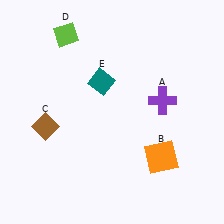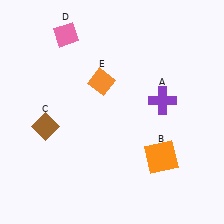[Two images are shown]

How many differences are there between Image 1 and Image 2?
There are 2 differences between the two images.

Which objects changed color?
D changed from lime to pink. E changed from teal to orange.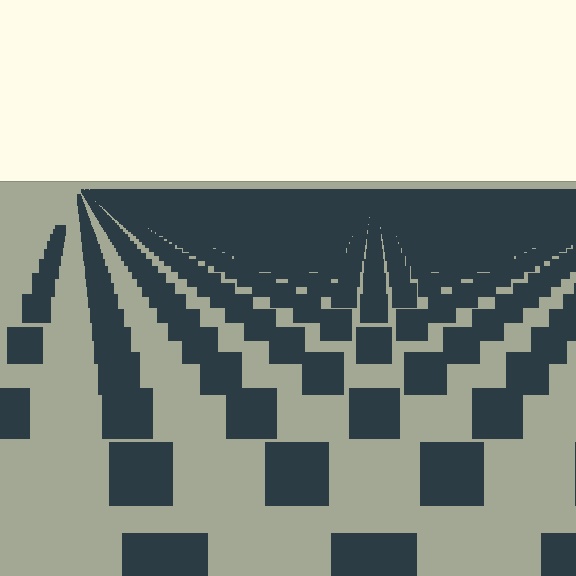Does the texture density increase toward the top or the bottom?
Density increases toward the top.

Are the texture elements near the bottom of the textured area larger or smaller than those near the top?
Larger. Near the bottom, elements are closer to the viewer and appear at a bigger on-screen size.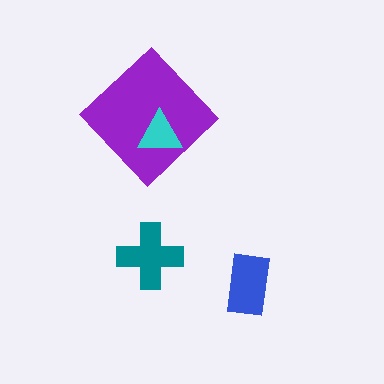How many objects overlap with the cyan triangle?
1 object overlaps with the cyan triangle.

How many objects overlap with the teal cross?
0 objects overlap with the teal cross.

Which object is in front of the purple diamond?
The cyan triangle is in front of the purple diamond.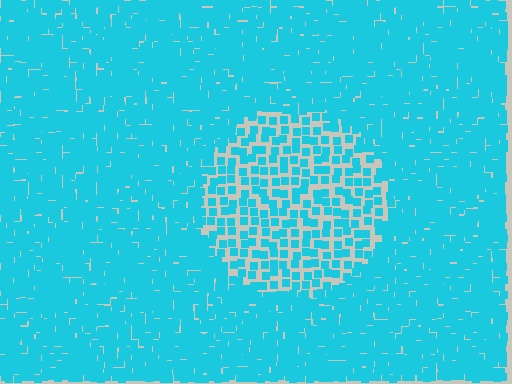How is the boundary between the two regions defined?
The boundary is defined by a change in element density (approximately 2.2x ratio). All elements are the same color, size, and shape.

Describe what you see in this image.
The image contains small cyan elements arranged at two different densities. A circle-shaped region is visible where the elements are less densely packed than the surrounding area.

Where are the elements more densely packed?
The elements are more densely packed outside the circle boundary.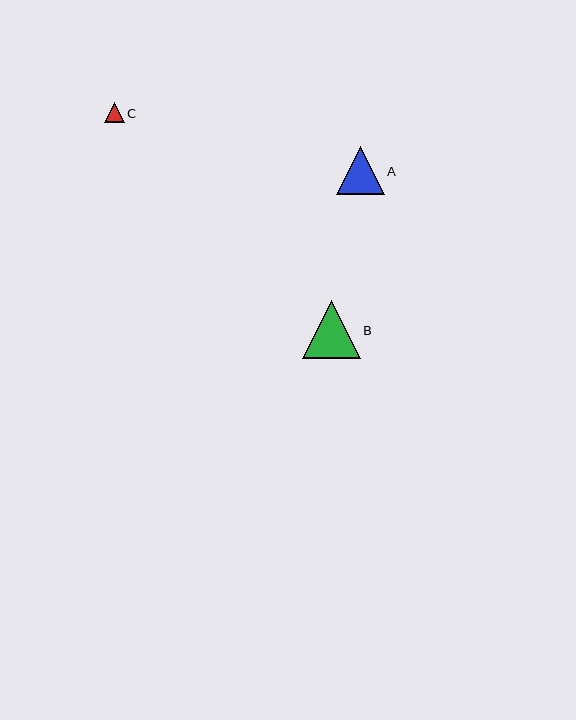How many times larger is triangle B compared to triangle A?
Triangle B is approximately 1.2 times the size of triangle A.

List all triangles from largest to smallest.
From largest to smallest: B, A, C.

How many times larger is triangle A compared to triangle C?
Triangle A is approximately 2.4 times the size of triangle C.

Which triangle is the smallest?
Triangle C is the smallest with a size of approximately 20 pixels.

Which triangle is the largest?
Triangle B is the largest with a size of approximately 58 pixels.